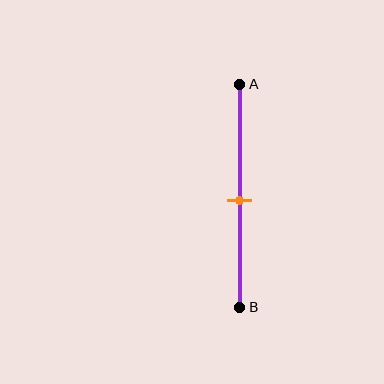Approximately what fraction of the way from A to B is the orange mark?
The orange mark is approximately 50% of the way from A to B.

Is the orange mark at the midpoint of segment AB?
Yes, the mark is approximately at the midpoint.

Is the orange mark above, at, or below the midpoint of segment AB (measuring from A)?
The orange mark is approximately at the midpoint of segment AB.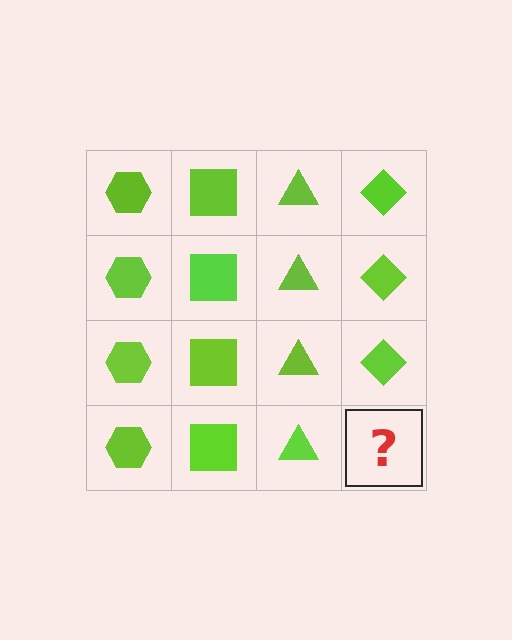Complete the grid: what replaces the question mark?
The question mark should be replaced with a lime diamond.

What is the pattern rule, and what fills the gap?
The rule is that each column has a consistent shape. The gap should be filled with a lime diamond.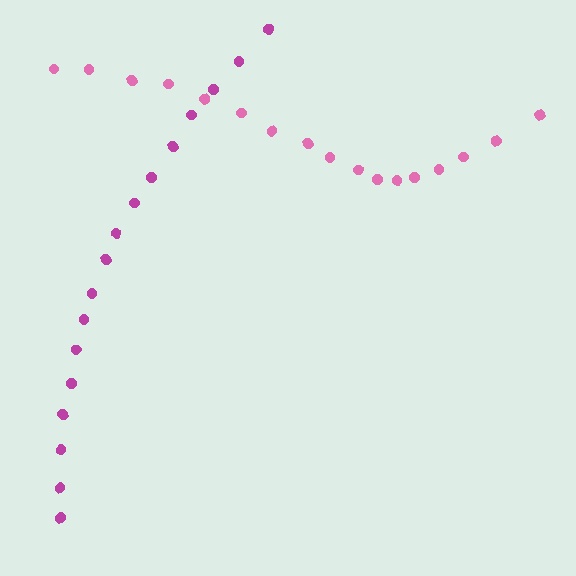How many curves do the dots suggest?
There are 2 distinct paths.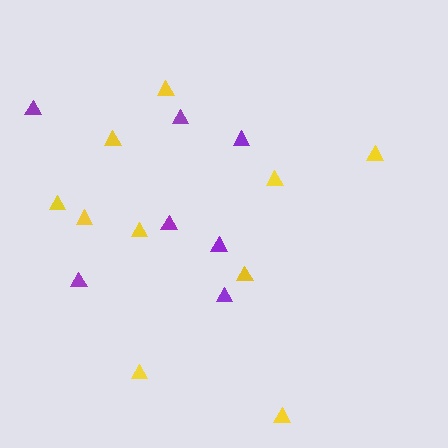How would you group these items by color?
There are 2 groups: one group of purple triangles (7) and one group of yellow triangles (10).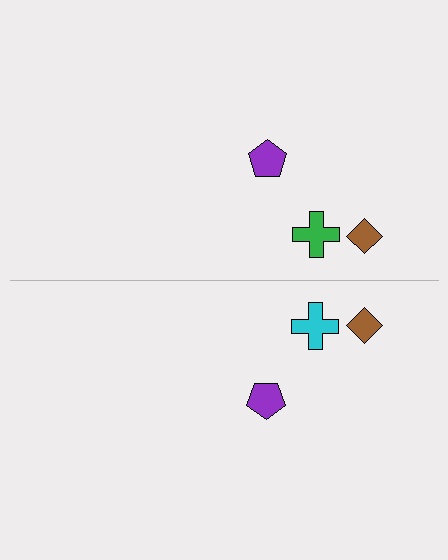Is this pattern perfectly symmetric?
No, the pattern is not perfectly symmetric. The cyan cross on the bottom side breaks the symmetry — its mirror counterpart is green.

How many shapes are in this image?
There are 6 shapes in this image.